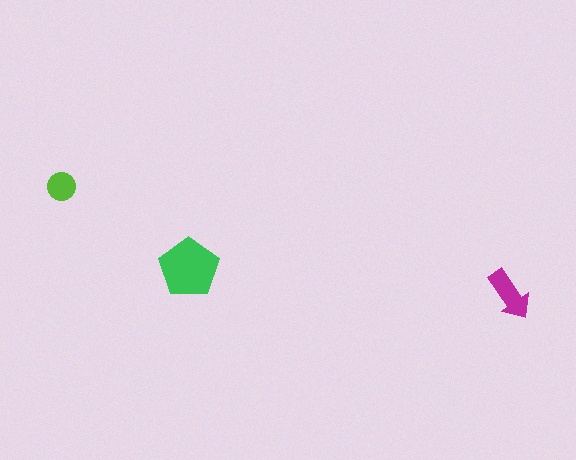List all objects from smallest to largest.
The lime circle, the magenta arrow, the green pentagon.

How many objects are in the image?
There are 3 objects in the image.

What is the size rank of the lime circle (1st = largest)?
3rd.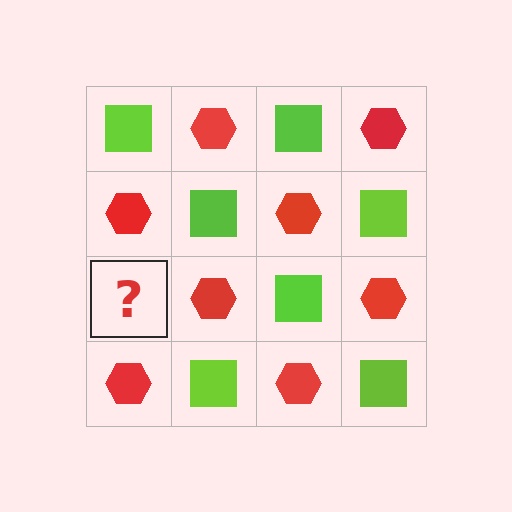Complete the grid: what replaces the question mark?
The question mark should be replaced with a lime square.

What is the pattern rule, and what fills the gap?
The rule is that it alternates lime square and red hexagon in a checkerboard pattern. The gap should be filled with a lime square.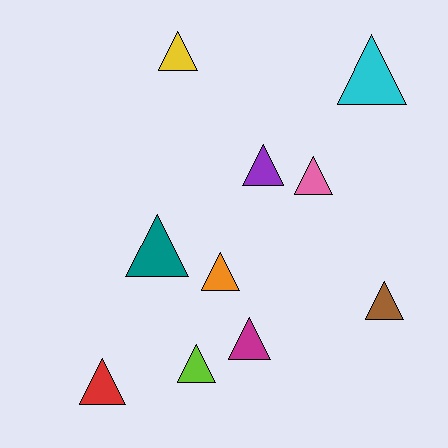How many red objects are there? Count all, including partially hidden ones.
There is 1 red object.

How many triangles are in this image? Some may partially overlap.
There are 10 triangles.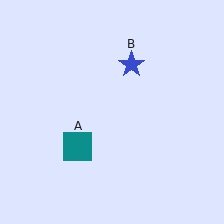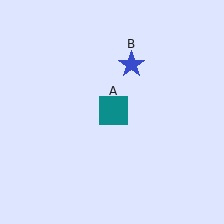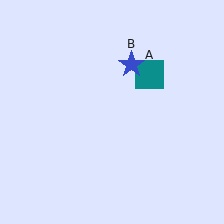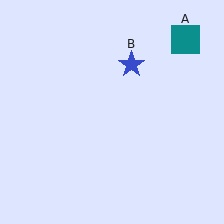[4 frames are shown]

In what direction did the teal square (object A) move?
The teal square (object A) moved up and to the right.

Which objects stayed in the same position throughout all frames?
Blue star (object B) remained stationary.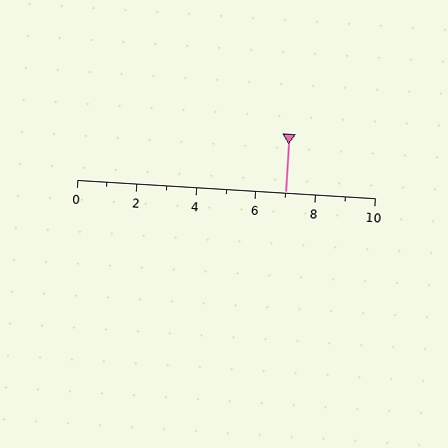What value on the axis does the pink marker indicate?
The marker indicates approximately 7.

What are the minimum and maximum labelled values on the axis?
The axis runs from 0 to 10.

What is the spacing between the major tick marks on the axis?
The major ticks are spaced 2 apart.